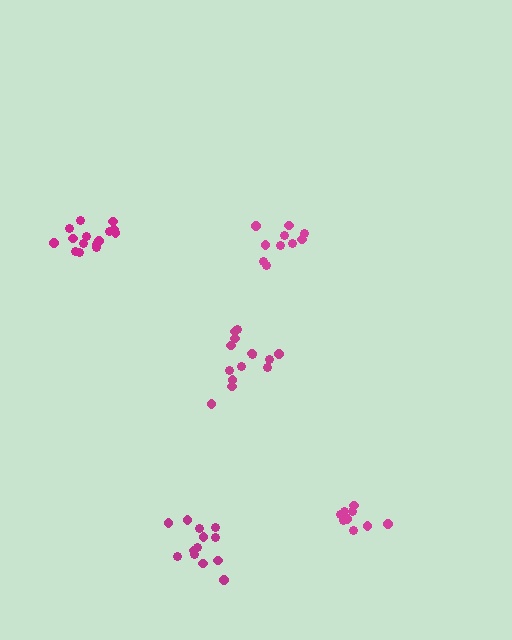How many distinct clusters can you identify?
There are 5 distinct clusters.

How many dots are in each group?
Group 1: 13 dots, Group 2: 14 dots, Group 3: 9 dots, Group 4: 10 dots, Group 5: 15 dots (61 total).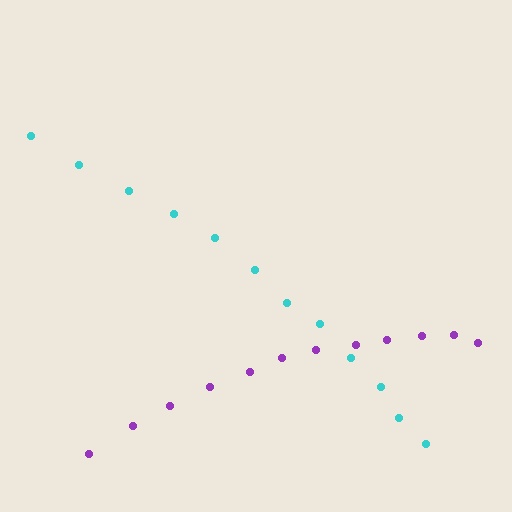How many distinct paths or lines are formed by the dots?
There are 2 distinct paths.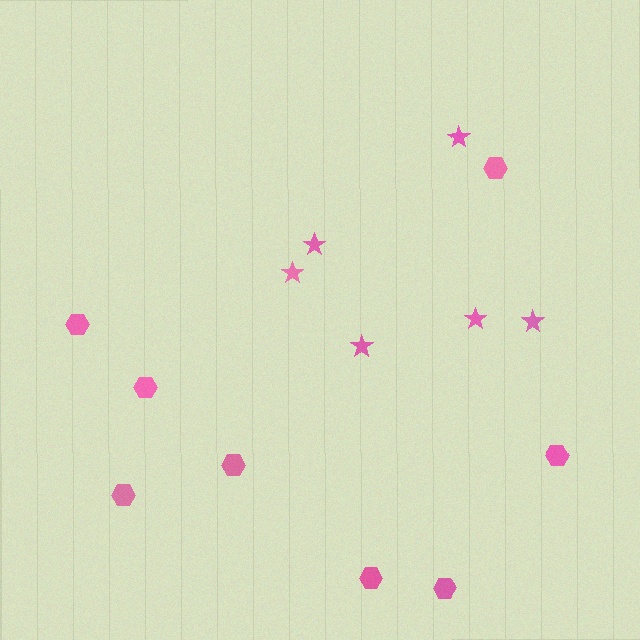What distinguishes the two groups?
There are 2 groups: one group of stars (6) and one group of hexagons (8).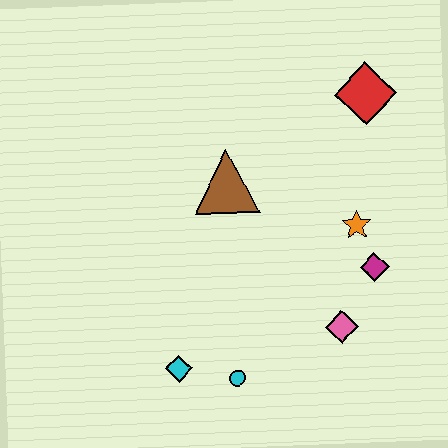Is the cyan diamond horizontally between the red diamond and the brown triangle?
No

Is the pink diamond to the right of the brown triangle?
Yes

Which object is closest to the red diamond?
The orange star is closest to the red diamond.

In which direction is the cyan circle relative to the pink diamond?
The cyan circle is to the left of the pink diamond.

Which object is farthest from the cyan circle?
The red diamond is farthest from the cyan circle.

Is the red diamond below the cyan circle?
No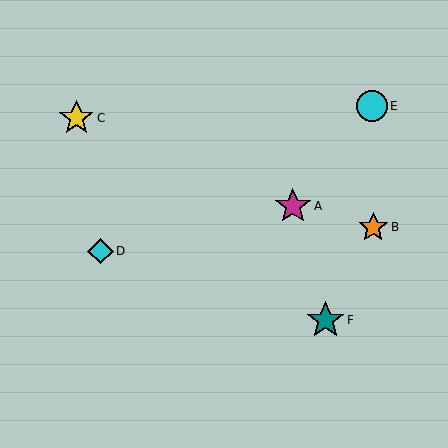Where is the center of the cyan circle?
The center of the cyan circle is at (372, 106).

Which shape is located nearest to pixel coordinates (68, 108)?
The yellow star (labeled C) at (76, 118) is nearest to that location.